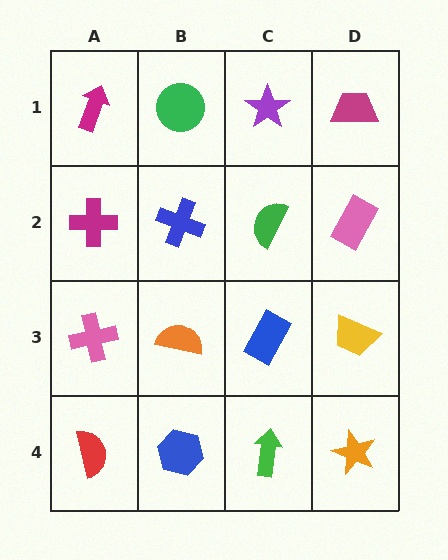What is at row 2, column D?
A pink rectangle.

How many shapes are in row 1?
4 shapes.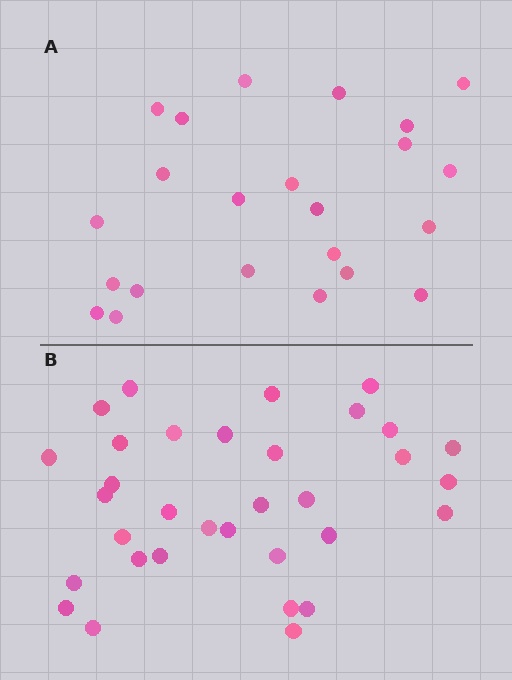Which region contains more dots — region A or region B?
Region B (the bottom region) has more dots.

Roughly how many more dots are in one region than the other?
Region B has roughly 10 or so more dots than region A.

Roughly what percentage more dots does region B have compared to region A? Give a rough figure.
About 45% more.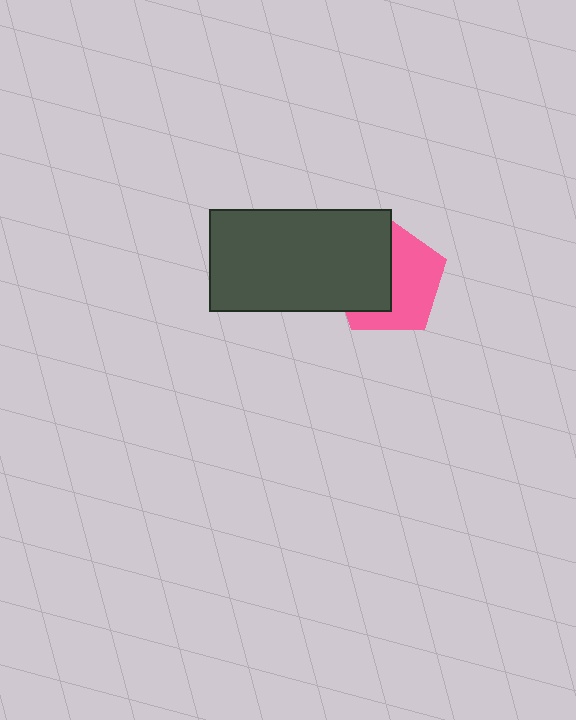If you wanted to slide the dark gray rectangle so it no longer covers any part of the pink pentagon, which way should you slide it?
Slide it left — that is the most direct way to separate the two shapes.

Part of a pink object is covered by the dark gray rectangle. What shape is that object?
It is a pentagon.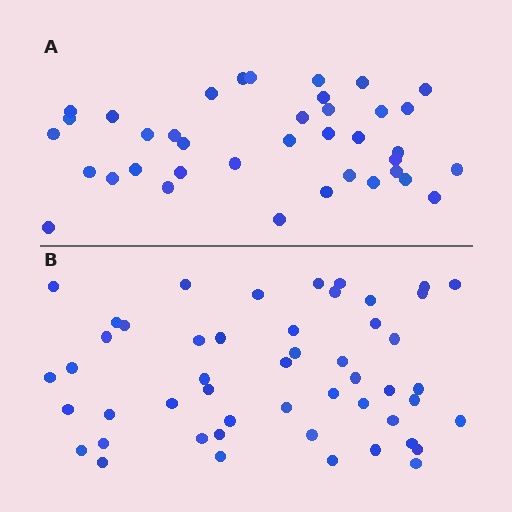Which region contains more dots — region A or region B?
Region B (the bottom region) has more dots.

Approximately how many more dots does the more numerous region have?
Region B has roughly 12 or so more dots than region A.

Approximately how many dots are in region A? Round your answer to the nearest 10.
About 40 dots. (The exact count is 38, which rounds to 40.)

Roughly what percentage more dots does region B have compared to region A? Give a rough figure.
About 30% more.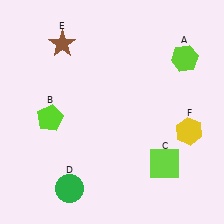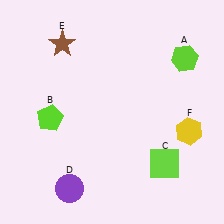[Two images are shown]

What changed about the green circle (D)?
In Image 1, D is green. In Image 2, it changed to purple.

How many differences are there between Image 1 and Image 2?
There is 1 difference between the two images.